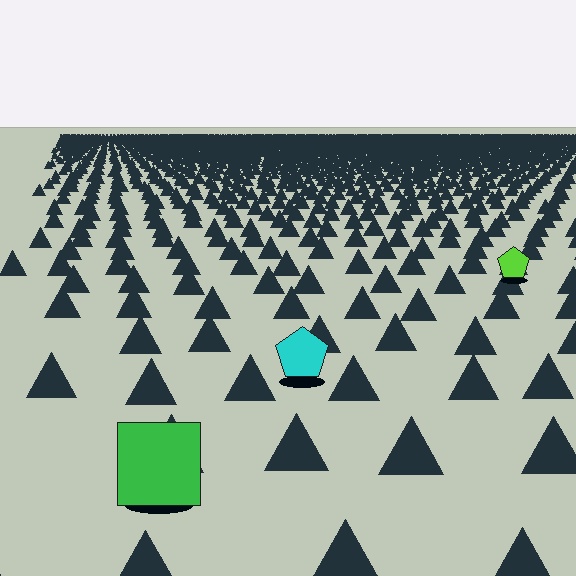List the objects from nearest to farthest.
From nearest to farthest: the green square, the cyan pentagon, the lime pentagon.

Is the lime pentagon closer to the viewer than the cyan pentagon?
No. The cyan pentagon is closer — you can tell from the texture gradient: the ground texture is coarser near it.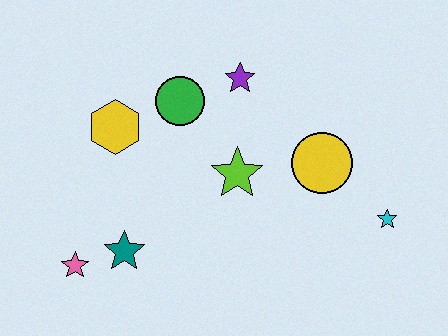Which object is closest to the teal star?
The pink star is closest to the teal star.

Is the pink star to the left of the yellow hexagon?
Yes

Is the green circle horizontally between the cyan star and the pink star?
Yes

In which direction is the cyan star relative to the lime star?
The cyan star is to the right of the lime star.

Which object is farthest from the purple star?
The pink star is farthest from the purple star.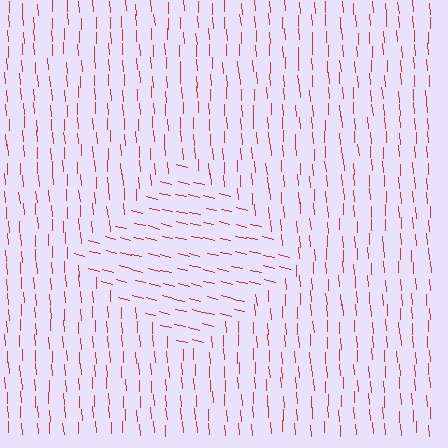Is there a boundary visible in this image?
Yes, there is a texture boundary formed by a change in line orientation.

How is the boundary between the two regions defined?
The boundary is defined purely by a change in line orientation (approximately 73 degrees difference). All lines are the same color and thickness.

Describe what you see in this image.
The image is filled with small red line segments. A diamond region in the image has lines oriented differently from the surrounding lines, creating a visible texture boundary.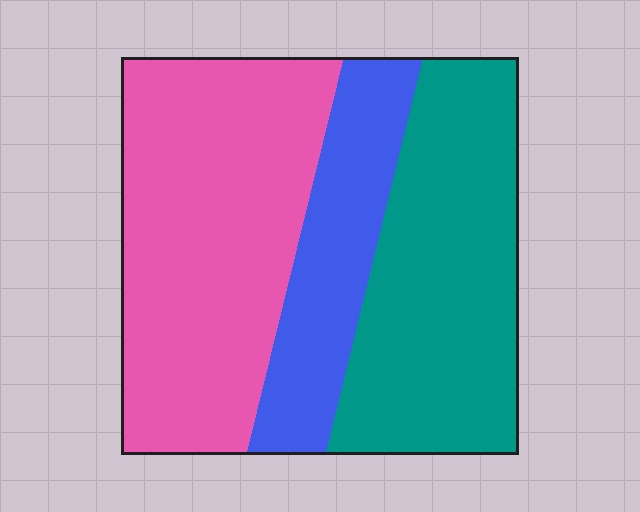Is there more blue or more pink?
Pink.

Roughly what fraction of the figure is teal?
Teal covers 36% of the figure.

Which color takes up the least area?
Blue, at roughly 20%.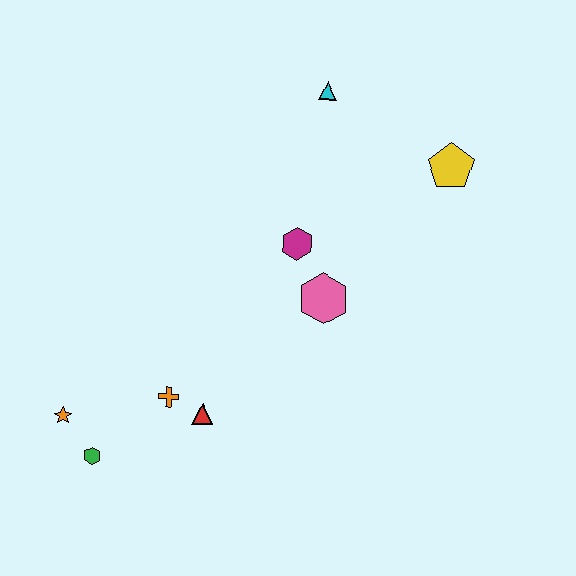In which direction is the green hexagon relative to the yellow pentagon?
The green hexagon is to the left of the yellow pentagon.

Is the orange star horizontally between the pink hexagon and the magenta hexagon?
No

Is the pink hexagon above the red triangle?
Yes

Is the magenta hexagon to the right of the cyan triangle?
No